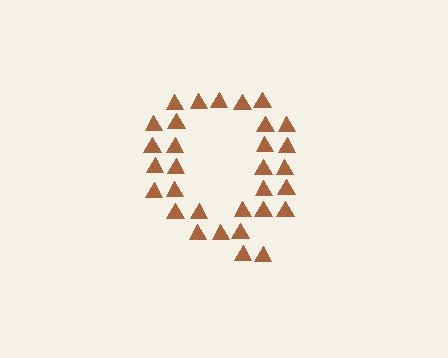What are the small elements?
The small elements are triangles.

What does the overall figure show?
The overall figure shows the letter Q.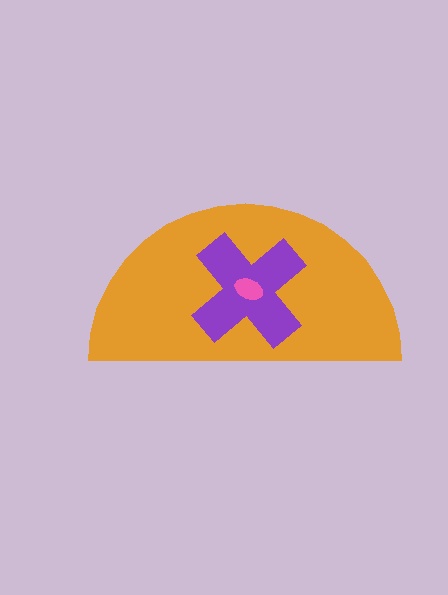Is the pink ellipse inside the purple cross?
Yes.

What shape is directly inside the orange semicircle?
The purple cross.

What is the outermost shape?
The orange semicircle.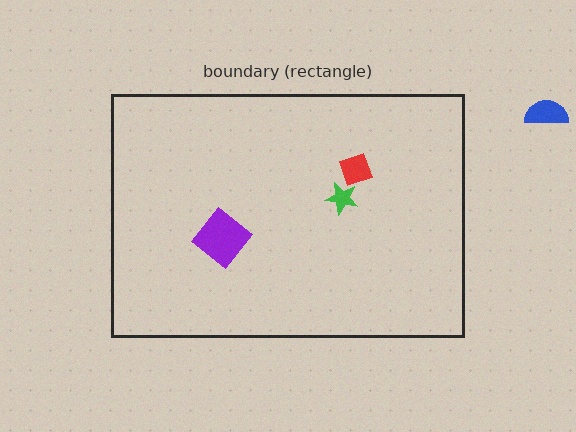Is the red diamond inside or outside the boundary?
Inside.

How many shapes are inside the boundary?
3 inside, 1 outside.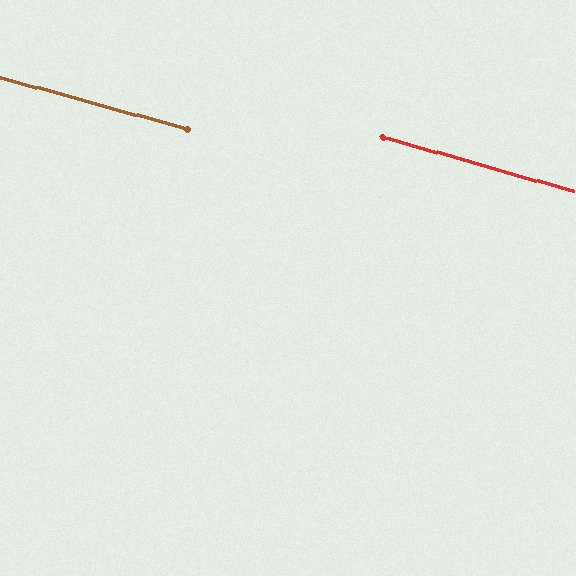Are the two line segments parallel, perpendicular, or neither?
Parallel — their directions differ by only 0.7°.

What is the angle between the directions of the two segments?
Approximately 1 degree.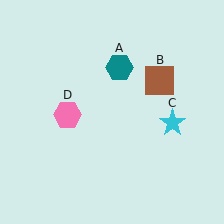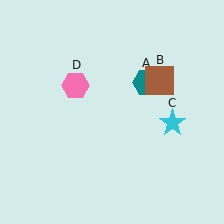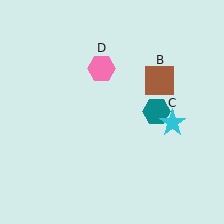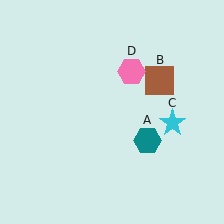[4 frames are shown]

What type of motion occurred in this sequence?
The teal hexagon (object A), pink hexagon (object D) rotated clockwise around the center of the scene.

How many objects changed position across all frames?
2 objects changed position: teal hexagon (object A), pink hexagon (object D).